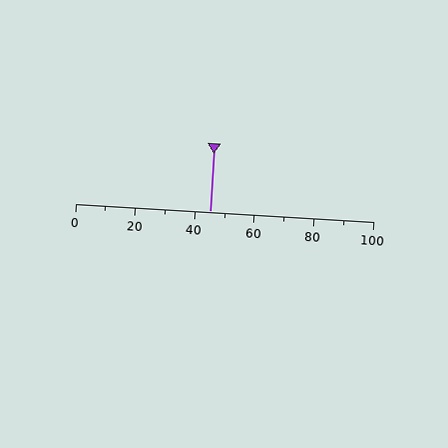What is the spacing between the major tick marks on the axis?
The major ticks are spaced 20 apart.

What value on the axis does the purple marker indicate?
The marker indicates approximately 45.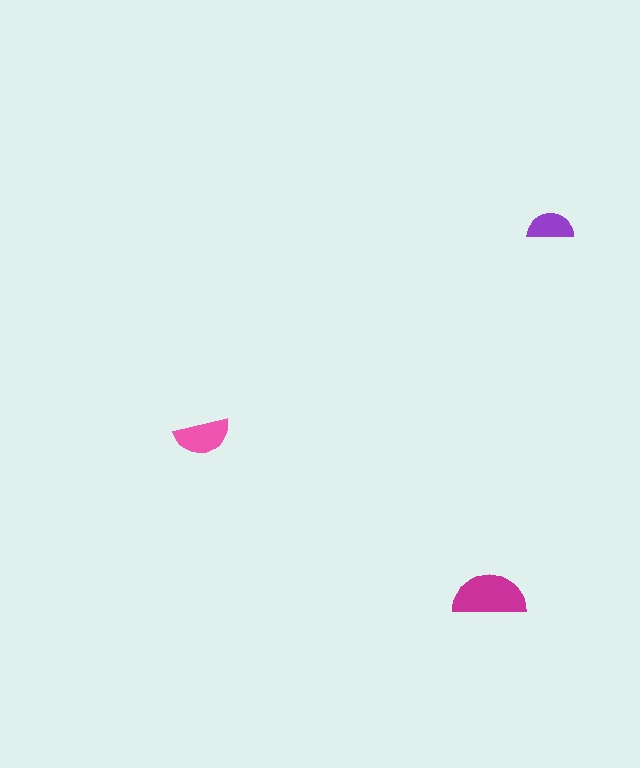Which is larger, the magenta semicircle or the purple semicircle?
The magenta one.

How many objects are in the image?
There are 3 objects in the image.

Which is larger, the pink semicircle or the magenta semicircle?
The magenta one.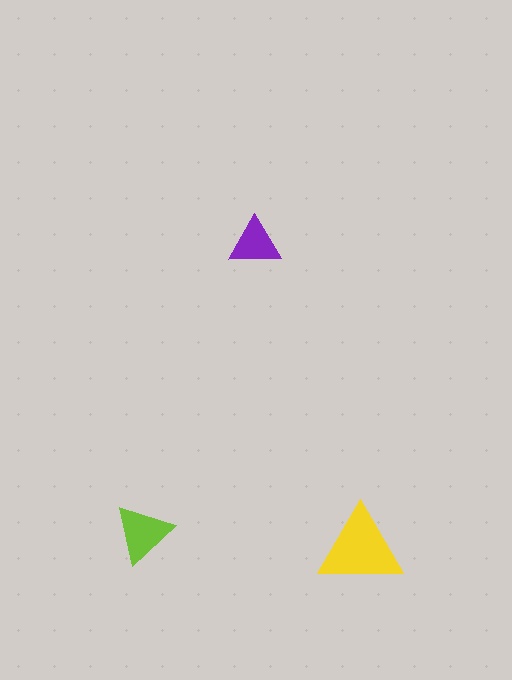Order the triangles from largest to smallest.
the yellow one, the lime one, the purple one.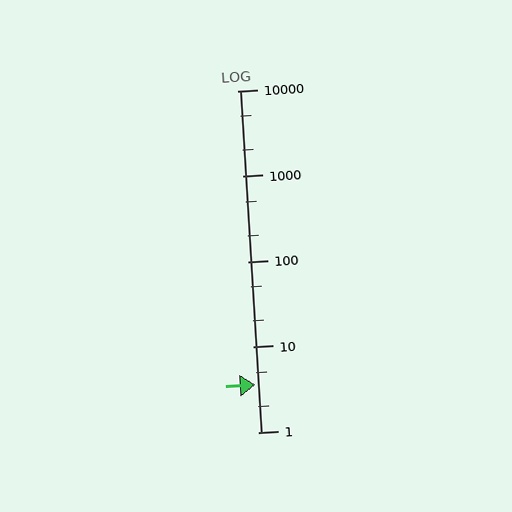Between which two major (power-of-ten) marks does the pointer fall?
The pointer is between 1 and 10.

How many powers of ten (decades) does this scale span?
The scale spans 4 decades, from 1 to 10000.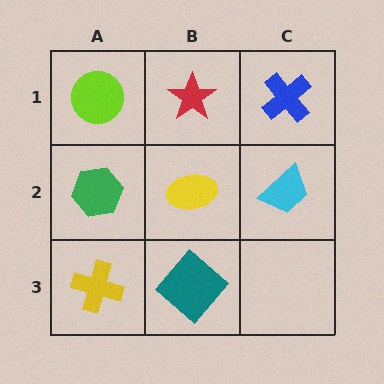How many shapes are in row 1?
3 shapes.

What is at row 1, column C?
A blue cross.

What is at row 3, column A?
A yellow cross.